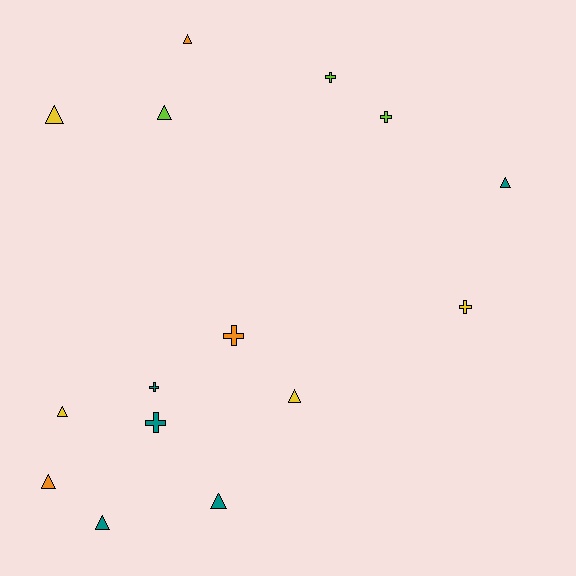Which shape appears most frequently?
Triangle, with 9 objects.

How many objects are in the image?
There are 15 objects.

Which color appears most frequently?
Teal, with 5 objects.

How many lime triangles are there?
There is 1 lime triangle.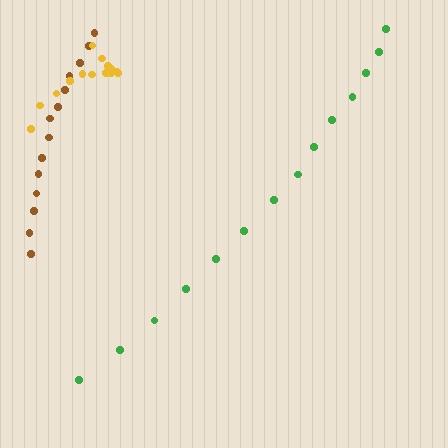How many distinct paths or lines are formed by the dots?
There are 3 distinct paths.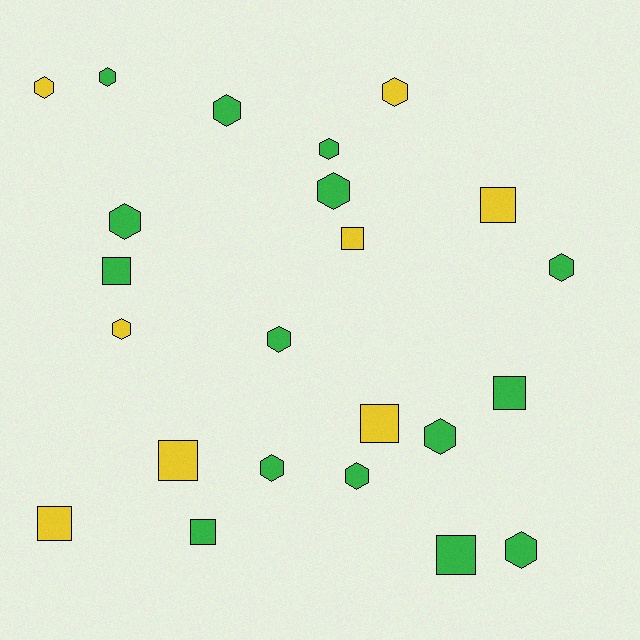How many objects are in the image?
There are 23 objects.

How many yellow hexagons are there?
There are 3 yellow hexagons.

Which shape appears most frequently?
Hexagon, with 14 objects.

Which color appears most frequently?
Green, with 15 objects.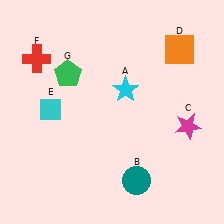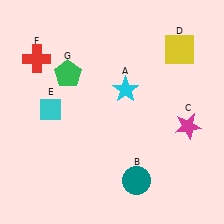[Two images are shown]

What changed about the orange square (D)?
In Image 1, D is orange. In Image 2, it changed to yellow.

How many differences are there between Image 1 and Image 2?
There is 1 difference between the two images.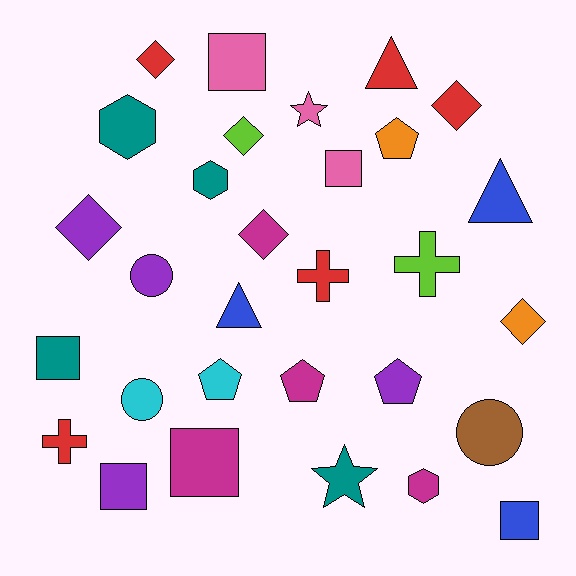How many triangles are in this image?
There are 3 triangles.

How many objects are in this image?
There are 30 objects.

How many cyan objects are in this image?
There are 2 cyan objects.